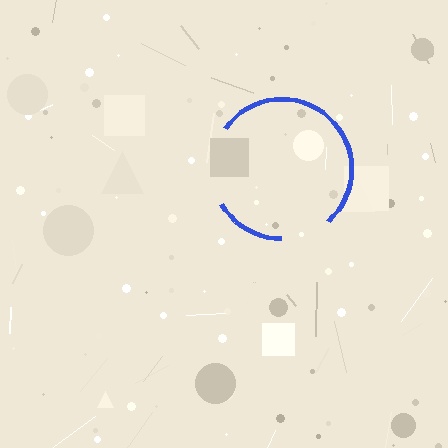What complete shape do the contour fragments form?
The contour fragments form a circle.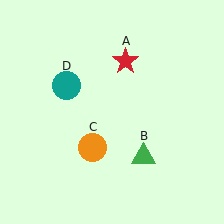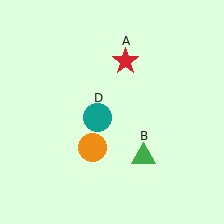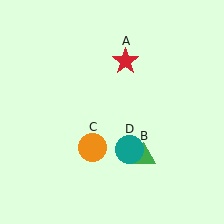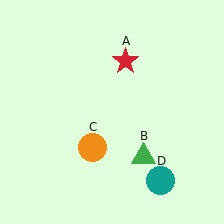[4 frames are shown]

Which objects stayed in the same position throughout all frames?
Red star (object A) and green triangle (object B) and orange circle (object C) remained stationary.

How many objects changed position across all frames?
1 object changed position: teal circle (object D).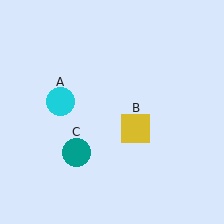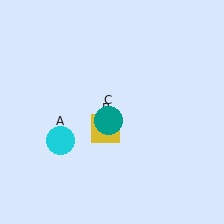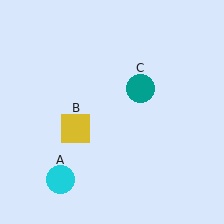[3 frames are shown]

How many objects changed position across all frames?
3 objects changed position: cyan circle (object A), yellow square (object B), teal circle (object C).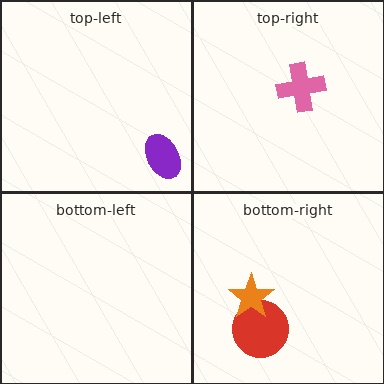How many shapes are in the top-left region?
1.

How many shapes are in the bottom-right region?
2.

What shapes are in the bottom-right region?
The red circle, the orange star.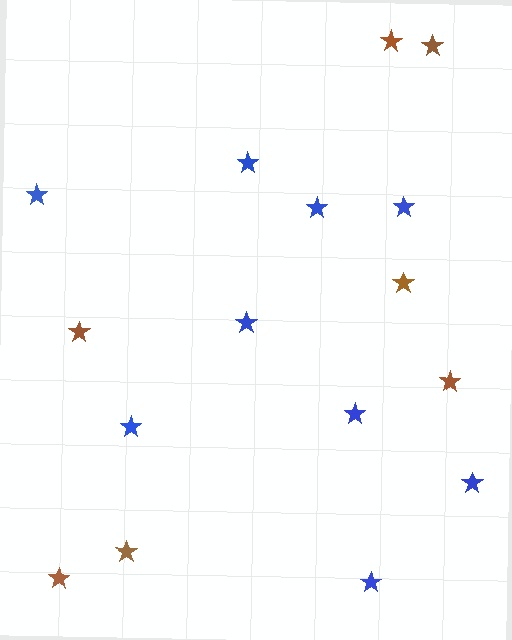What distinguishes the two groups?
There are 2 groups: one group of blue stars (9) and one group of brown stars (7).